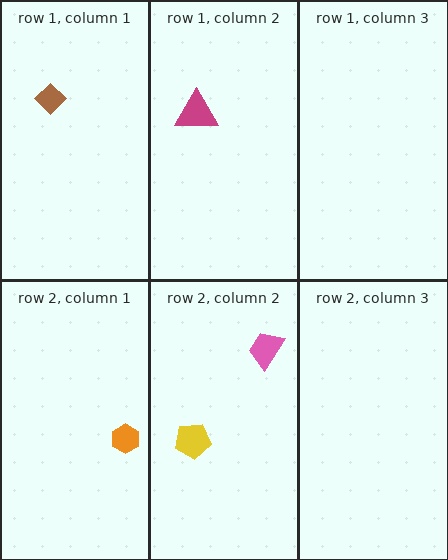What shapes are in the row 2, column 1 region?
The orange hexagon.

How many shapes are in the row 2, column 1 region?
1.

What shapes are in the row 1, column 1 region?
The brown diamond.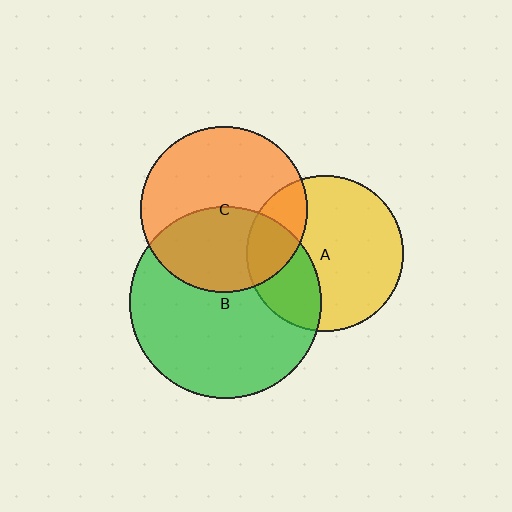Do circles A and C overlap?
Yes.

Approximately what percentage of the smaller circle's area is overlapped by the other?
Approximately 20%.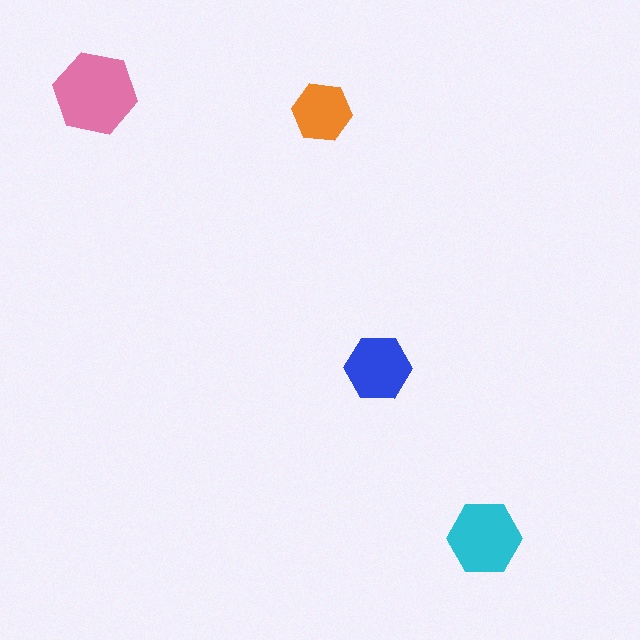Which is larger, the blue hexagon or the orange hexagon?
The blue one.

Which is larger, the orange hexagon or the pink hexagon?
The pink one.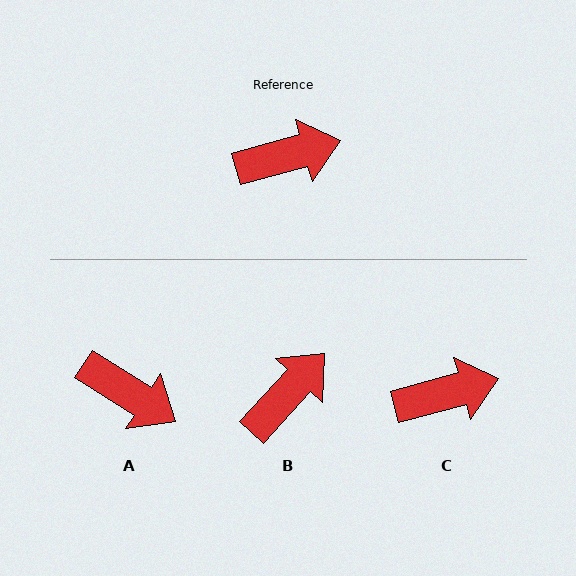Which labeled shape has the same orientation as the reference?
C.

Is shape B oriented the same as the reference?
No, it is off by about 32 degrees.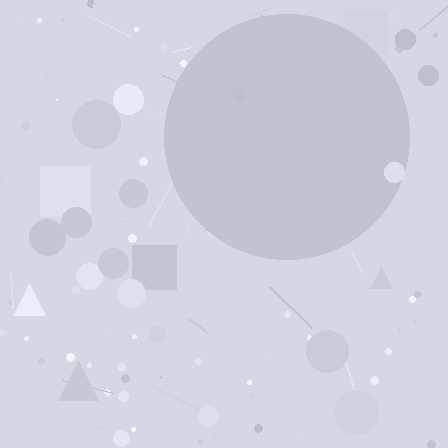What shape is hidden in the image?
A circle is hidden in the image.